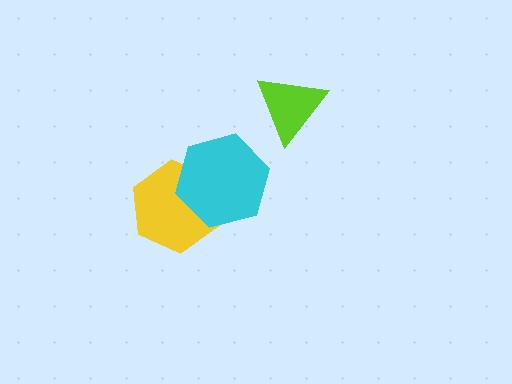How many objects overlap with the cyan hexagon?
1 object overlaps with the cyan hexagon.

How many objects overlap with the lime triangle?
0 objects overlap with the lime triangle.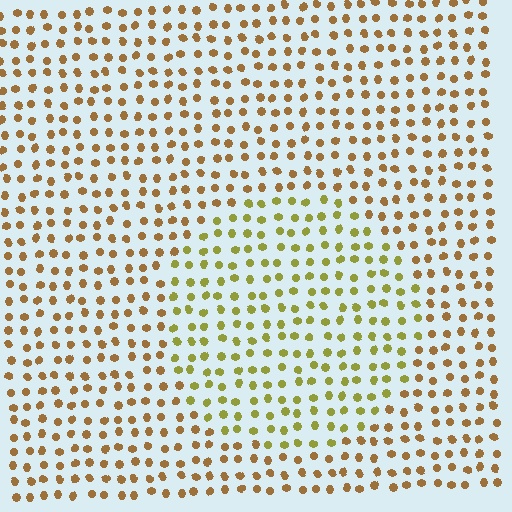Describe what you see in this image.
The image is filled with small brown elements in a uniform arrangement. A circle-shaped region is visible where the elements are tinted to a slightly different hue, forming a subtle color boundary.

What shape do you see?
I see a circle.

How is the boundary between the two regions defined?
The boundary is defined purely by a slight shift in hue (about 33 degrees). Spacing, size, and orientation are identical on both sides.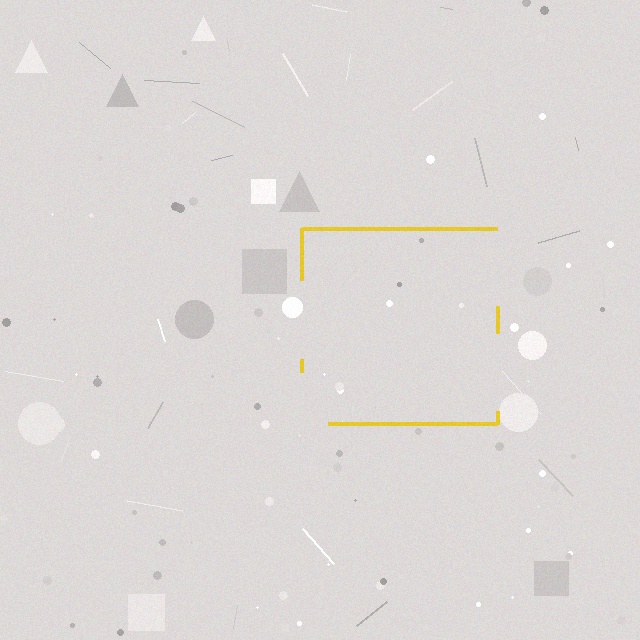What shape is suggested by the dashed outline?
The dashed outline suggests a square.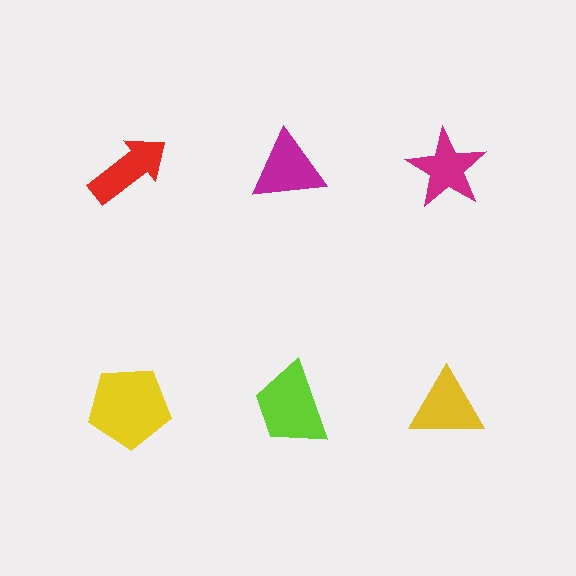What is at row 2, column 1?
A yellow pentagon.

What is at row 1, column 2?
A magenta triangle.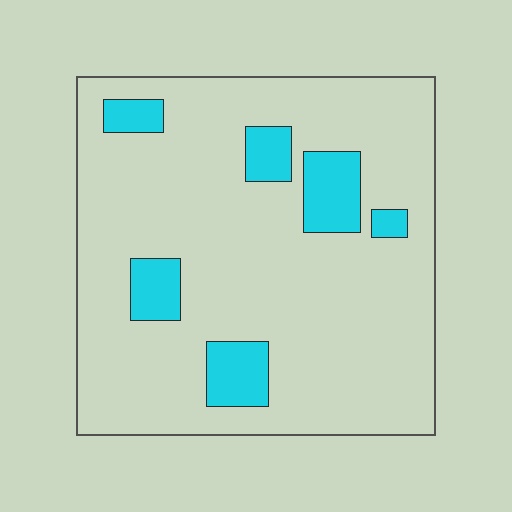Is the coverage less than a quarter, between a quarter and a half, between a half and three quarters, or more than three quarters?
Less than a quarter.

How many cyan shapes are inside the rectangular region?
6.